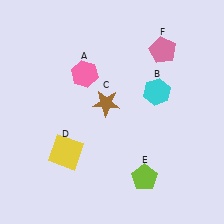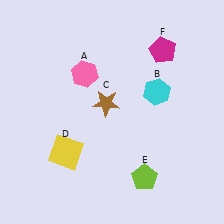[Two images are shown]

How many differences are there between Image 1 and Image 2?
There is 1 difference between the two images.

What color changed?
The pentagon (F) changed from pink in Image 1 to magenta in Image 2.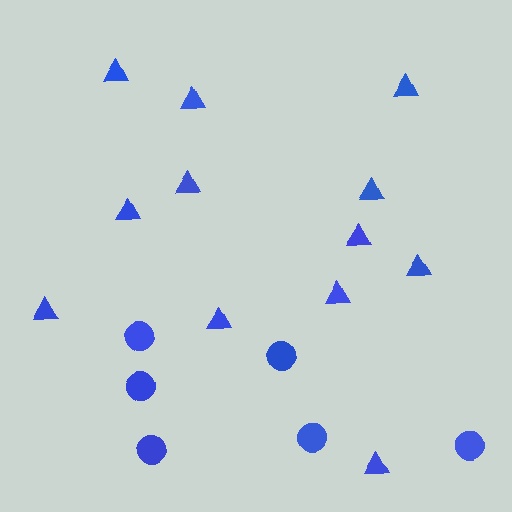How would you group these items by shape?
There are 2 groups: one group of triangles (12) and one group of circles (6).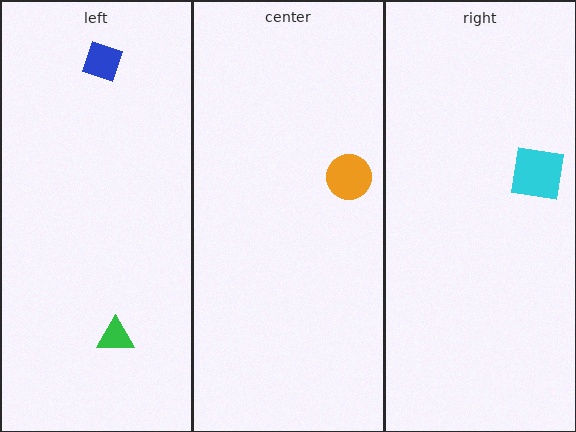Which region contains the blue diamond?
The left region.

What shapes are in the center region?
The orange circle.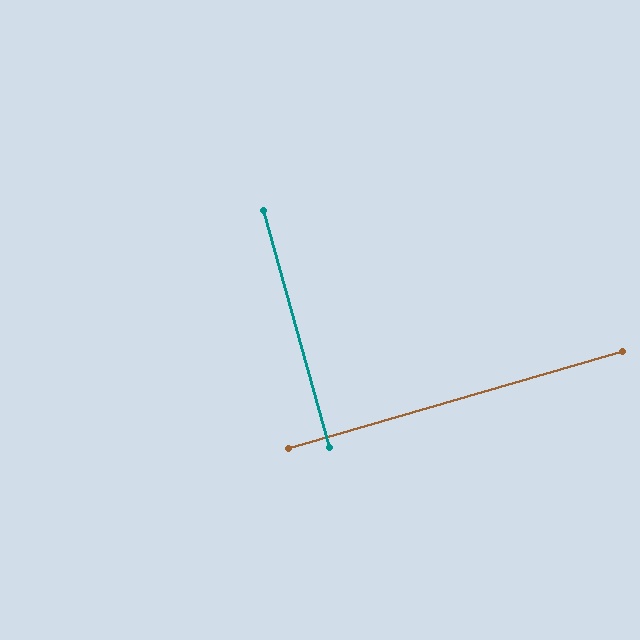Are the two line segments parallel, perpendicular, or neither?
Perpendicular — they meet at approximately 89°.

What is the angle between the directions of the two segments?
Approximately 89 degrees.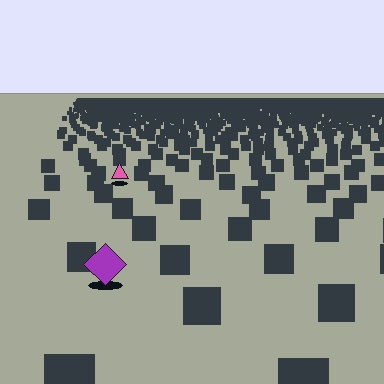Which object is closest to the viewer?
The purple diamond is closest. The texture marks near it are larger and more spread out.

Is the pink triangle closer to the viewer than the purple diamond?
No. The purple diamond is closer — you can tell from the texture gradient: the ground texture is coarser near it.